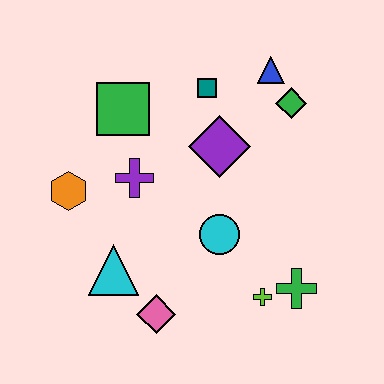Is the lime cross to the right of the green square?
Yes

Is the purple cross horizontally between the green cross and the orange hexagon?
Yes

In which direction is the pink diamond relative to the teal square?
The pink diamond is below the teal square.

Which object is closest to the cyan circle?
The lime cross is closest to the cyan circle.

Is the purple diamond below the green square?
Yes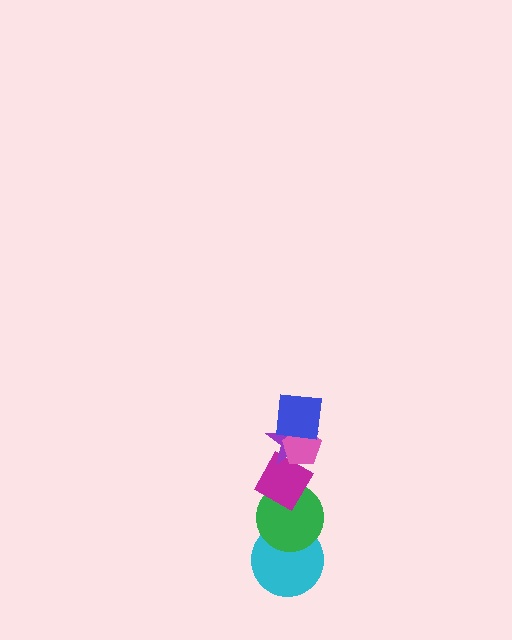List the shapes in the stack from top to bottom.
From top to bottom: the blue square, the pink pentagon, the purple star, the magenta diamond, the green circle, the cyan circle.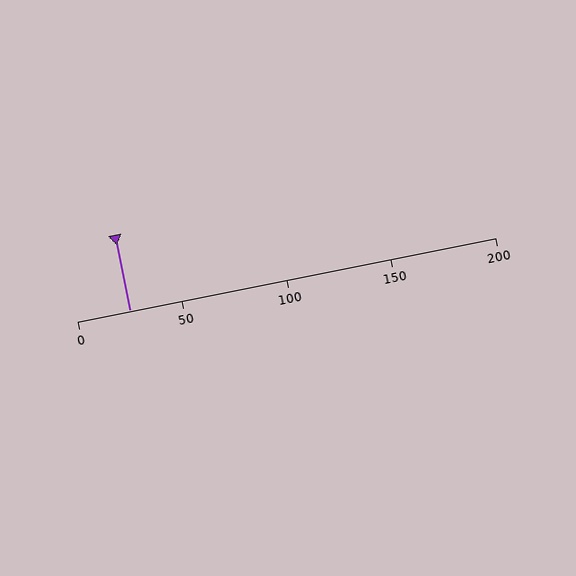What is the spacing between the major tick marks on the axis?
The major ticks are spaced 50 apart.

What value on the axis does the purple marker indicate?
The marker indicates approximately 25.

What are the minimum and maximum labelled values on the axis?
The axis runs from 0 to 200.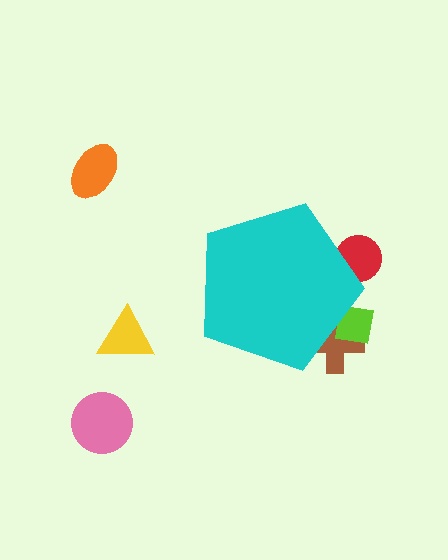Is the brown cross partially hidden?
Yes, the brown cross is partially hidden behind the cyan pentagon.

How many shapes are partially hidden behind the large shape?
3 shapes are partially hidden.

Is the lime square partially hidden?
Yes, the lime square is partially hidden behind the cyan pentagon.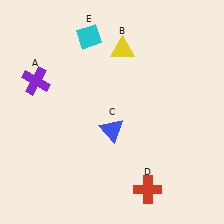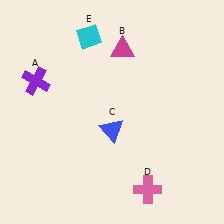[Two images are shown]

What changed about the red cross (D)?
In Image 1, D is red. In Image 2, it changed to pink.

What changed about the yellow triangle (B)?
In Image 1, B is yellow. In Image 2, it changed to magenta.